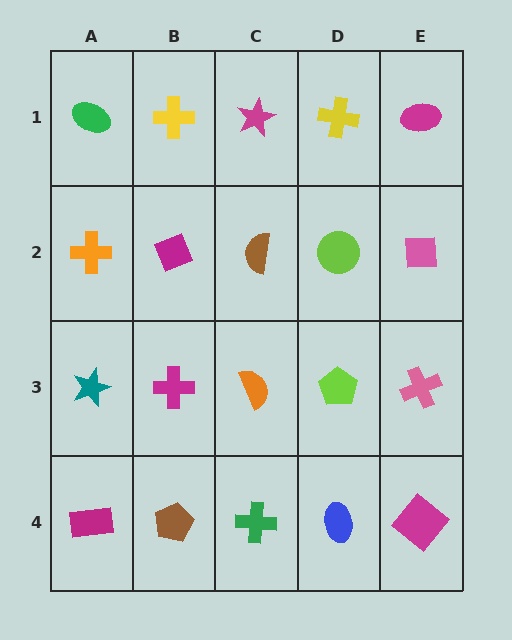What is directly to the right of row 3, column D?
A pink cross.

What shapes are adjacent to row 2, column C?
A magenta star (row 1, column C), an orange semicircle (row 3, column C), a magenta diamond (row 2, column B), a lime circle (row 2, column D).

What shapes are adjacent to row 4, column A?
A teal star (row 3, column A), a brown pentagon (row 4, column B).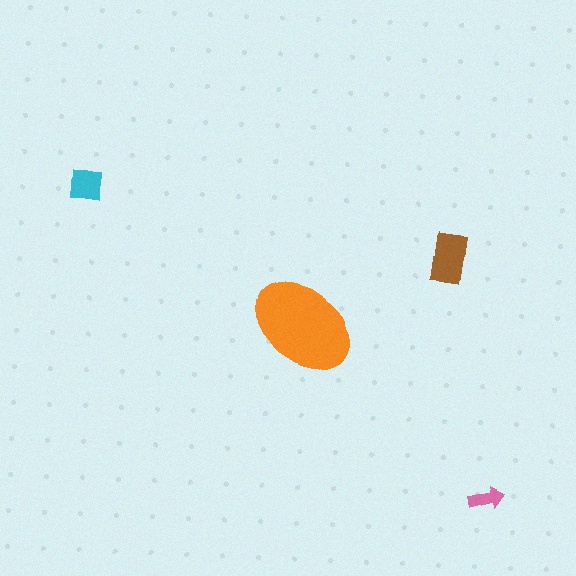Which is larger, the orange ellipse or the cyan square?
The orange ellipse.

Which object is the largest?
The orange ellipse.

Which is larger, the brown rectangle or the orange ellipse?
The orange ellipse.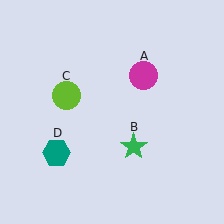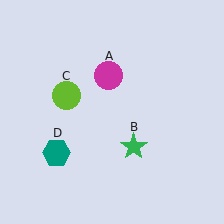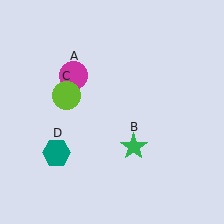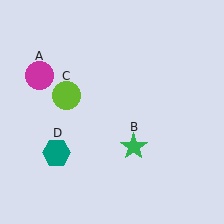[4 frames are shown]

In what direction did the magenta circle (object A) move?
The magenta circle (object A) moved left.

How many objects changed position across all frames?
1 object changed position: magenta circle (object A).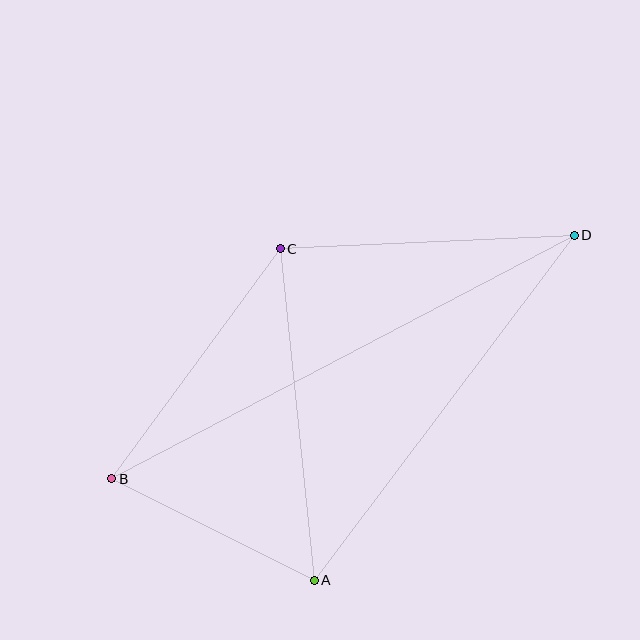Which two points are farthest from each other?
Points B and D are farthest from each other.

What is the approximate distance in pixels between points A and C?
The distance between A and C is approximately 333 pixels.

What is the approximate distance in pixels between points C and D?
The distance between C and D is approximately 295 pixels.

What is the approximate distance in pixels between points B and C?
The distance between B and C is approximately 285 pixels.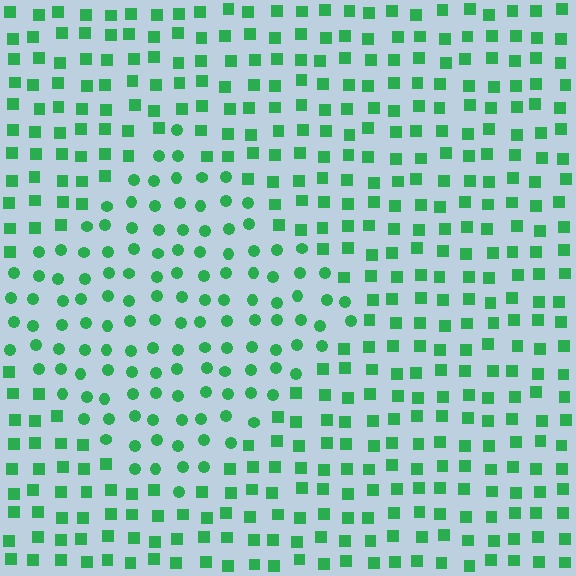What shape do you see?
I see a diamond.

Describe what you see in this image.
The image is filled with small green elements arranged in a uniform grid. A diamond-shaped region contains circles, while the surrounding area contains squares. The boundary is defined purely by the change in element shape.